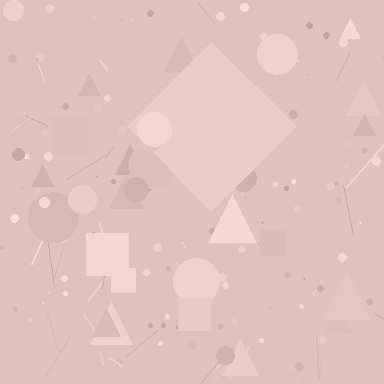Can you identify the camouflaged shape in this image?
The camouflaged shape is a diamond.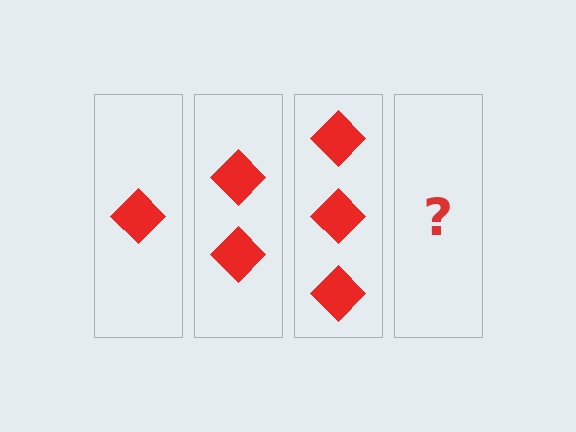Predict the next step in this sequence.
The next step is 4 diamonds.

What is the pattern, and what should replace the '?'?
The pattern is that each step adds one more diamond. The '?' should be 4 diamonds.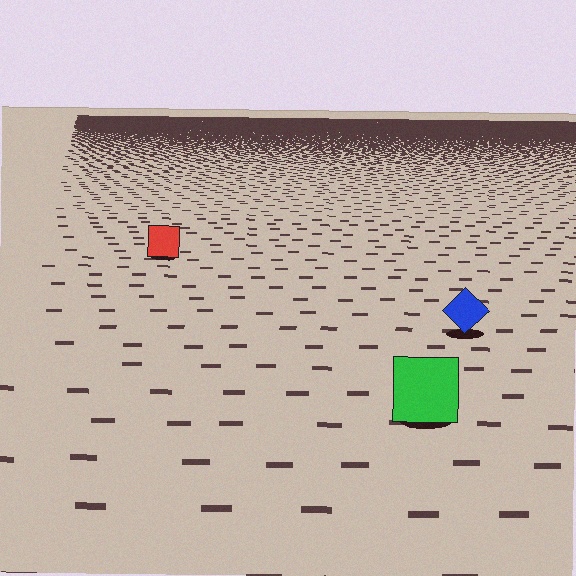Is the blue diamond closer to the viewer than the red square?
Yes. The blue diamond is closer — you can tell from the texture gradient: the ground texture is coarser near it.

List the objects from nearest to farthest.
From nearest to farthest: the green square, the blue diamond, the red square.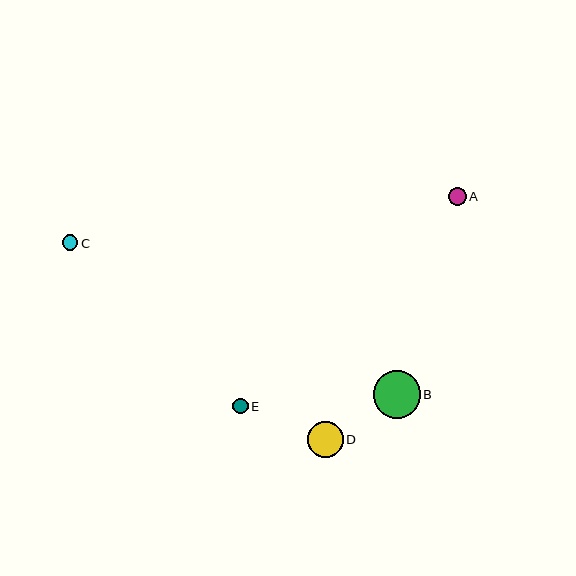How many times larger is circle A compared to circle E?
Circle A is approximately 1.2 times the size of circle E.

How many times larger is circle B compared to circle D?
Circle B is approximately 1.3 times the size of circle D.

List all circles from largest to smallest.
From largest to smallest: B, D, A, C, E.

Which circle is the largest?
Circle B is the largest with a size of approximately 47 pixels.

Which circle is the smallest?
Circle E is the smallest with a size of approximately 15 pixels.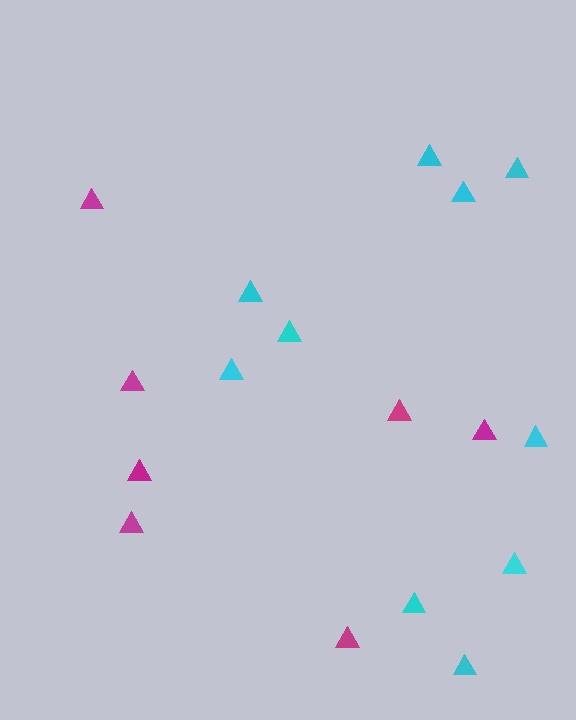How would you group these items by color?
There are 2 groups: one group of cyan triangles (10) and one group of magenta triangles (7).